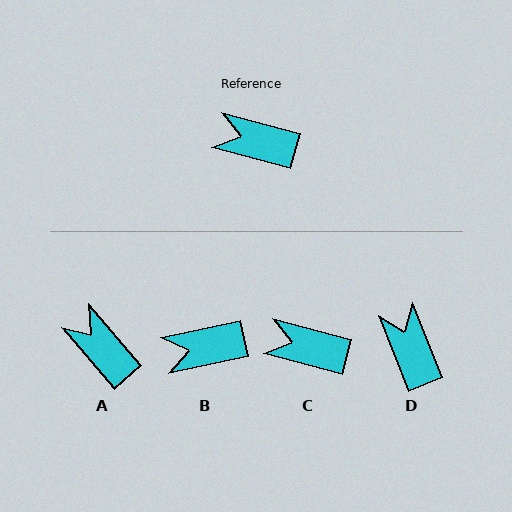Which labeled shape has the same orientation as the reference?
C.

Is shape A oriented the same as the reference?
No, it is off by about 34 degrees.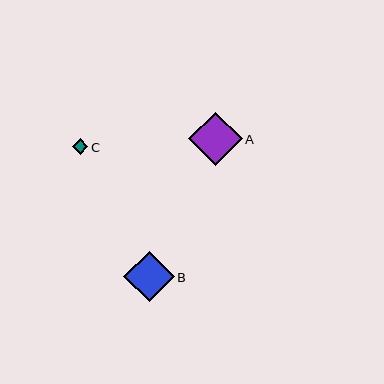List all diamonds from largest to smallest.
From largest to smallest: A, B, C.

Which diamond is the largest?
Diamond A is the largest with a size of approximately 54 pixels.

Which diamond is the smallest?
Diamond C is the smallest with a size of approximately 15 pixels.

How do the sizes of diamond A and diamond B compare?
Diamond A and diamond B are approximately the same size.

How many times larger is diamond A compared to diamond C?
Diamond A is approximately 3.5 times the size of diamond C.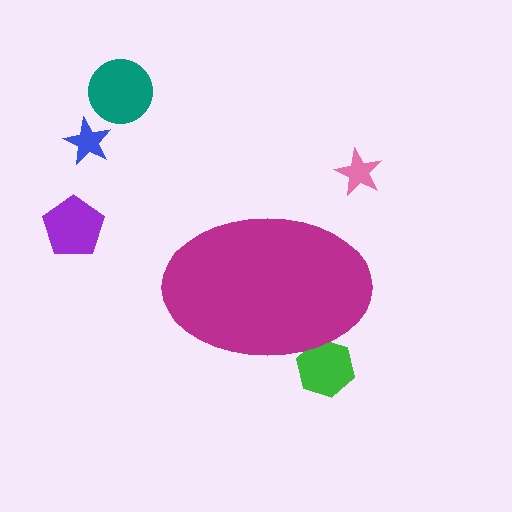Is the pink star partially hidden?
No, the pink star is fully visible.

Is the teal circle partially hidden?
No, the teal circle is fully visible.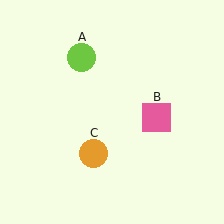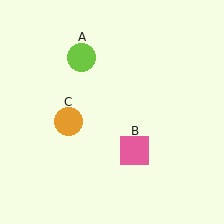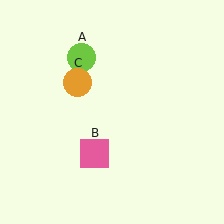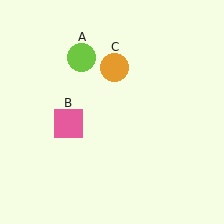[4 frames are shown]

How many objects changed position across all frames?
2 objects changed position: pink square (object B), orange circle (object C).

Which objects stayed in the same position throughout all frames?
Lime circle (object A) remained stationary.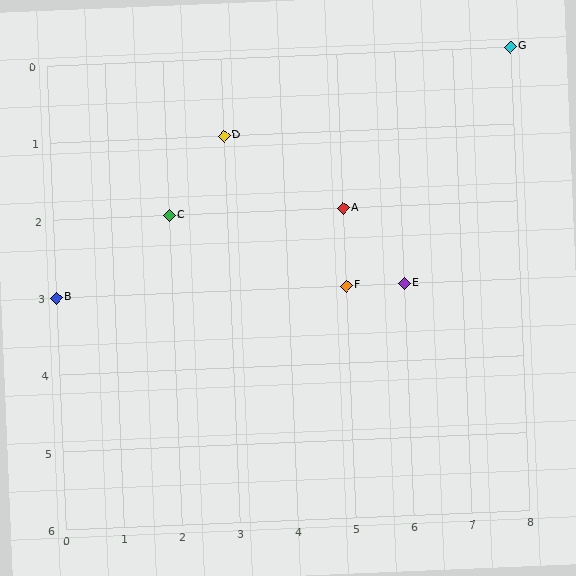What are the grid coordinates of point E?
Point E is at grid coordinates (6, 3).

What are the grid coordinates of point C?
Point C is at grid coordinates (2, 2).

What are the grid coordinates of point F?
Point F is at grid coordinates (5, 3).